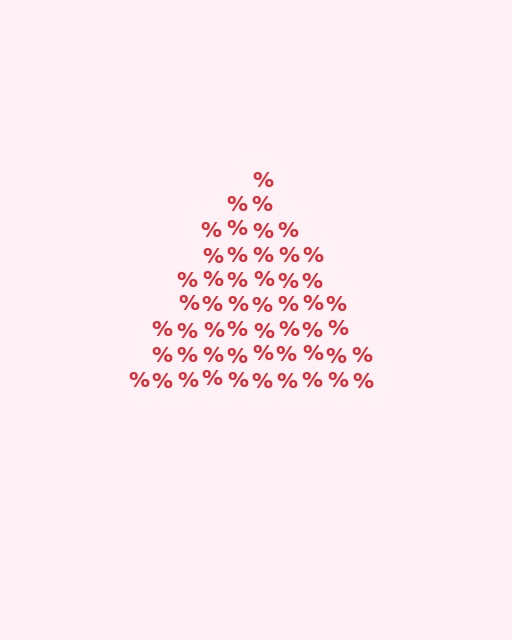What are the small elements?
The small elements are percent signs.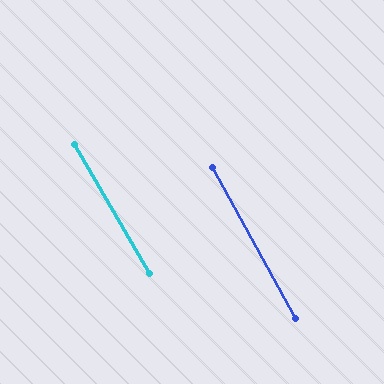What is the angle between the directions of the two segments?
Approximately 1 degree.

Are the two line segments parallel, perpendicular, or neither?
Parallel — their directions differ by only 1.2°.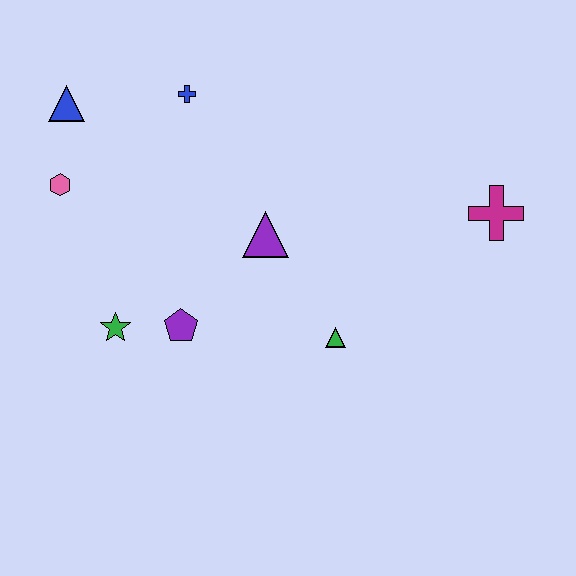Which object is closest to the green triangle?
The purple triangle is closest to the green triangle.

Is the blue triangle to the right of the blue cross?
No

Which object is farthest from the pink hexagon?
The magenta cross is farthest from the pink hexagon.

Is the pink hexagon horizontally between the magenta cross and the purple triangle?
No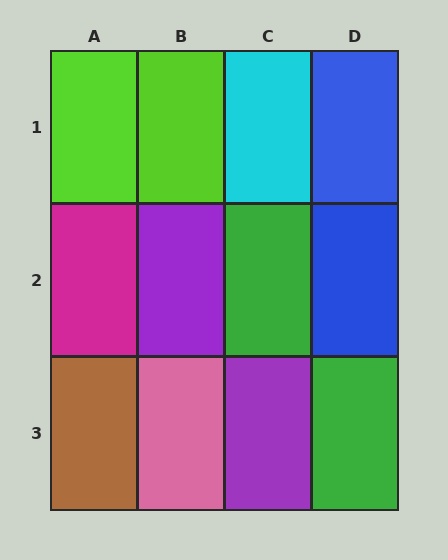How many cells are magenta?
1 cell is magenta.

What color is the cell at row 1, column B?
Lime.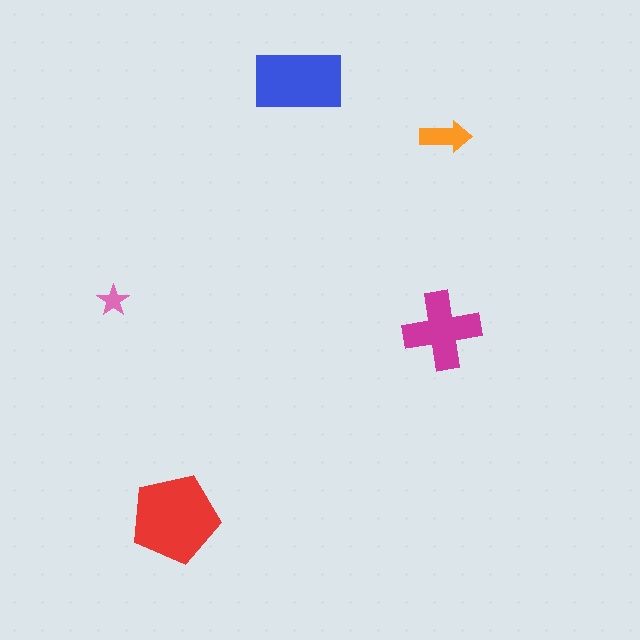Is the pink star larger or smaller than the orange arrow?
Smaller.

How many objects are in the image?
There are 5 objects in the image.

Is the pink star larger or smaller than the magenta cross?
Smaller.